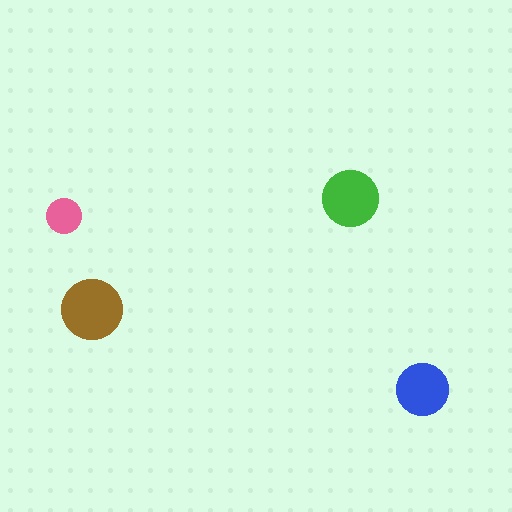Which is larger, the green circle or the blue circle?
The green one.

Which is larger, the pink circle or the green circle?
The green one.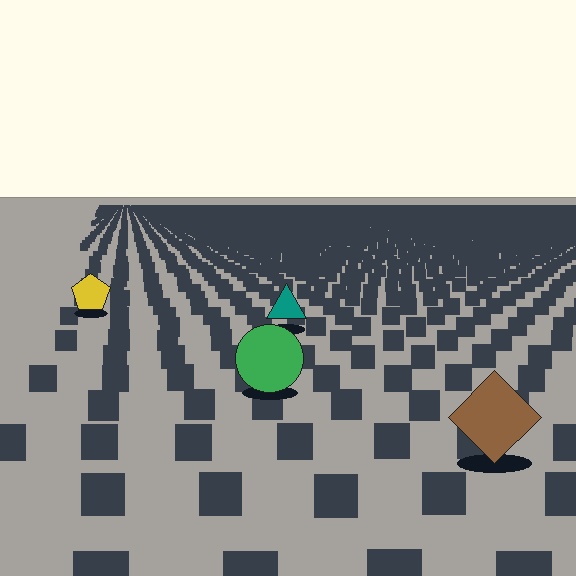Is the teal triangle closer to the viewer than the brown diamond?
No. The brown diamond is closer — you can tell from the texture gradient: the ground texture is coarser near it.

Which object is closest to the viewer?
The brown diamond is closest. The texture marks near it are larger and more spread out.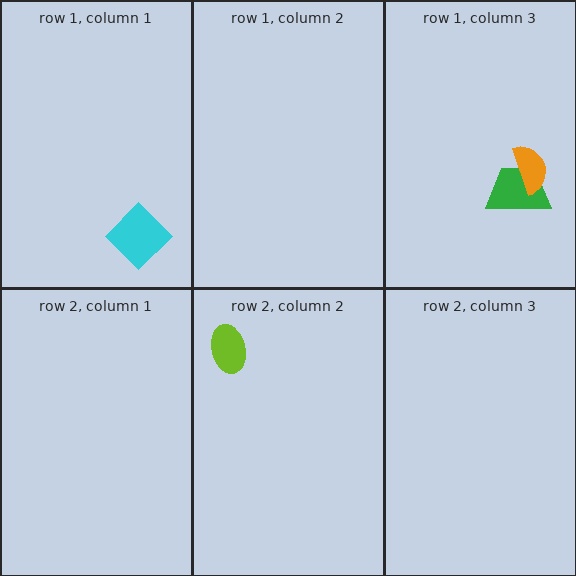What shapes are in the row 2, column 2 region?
The lime ellipse.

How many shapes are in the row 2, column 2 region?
1.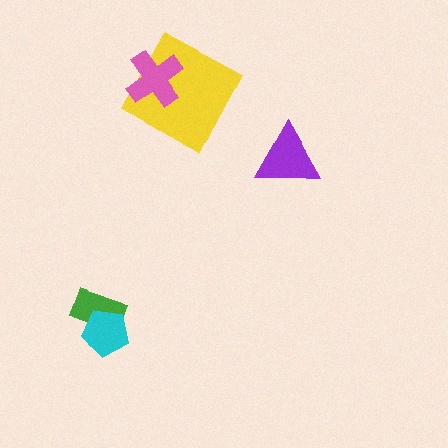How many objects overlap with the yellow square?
1 object overlaps with the yellow square.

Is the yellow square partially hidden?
Yes, it is partially covered by another shape.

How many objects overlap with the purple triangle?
0 objects overlap with the purple triangle.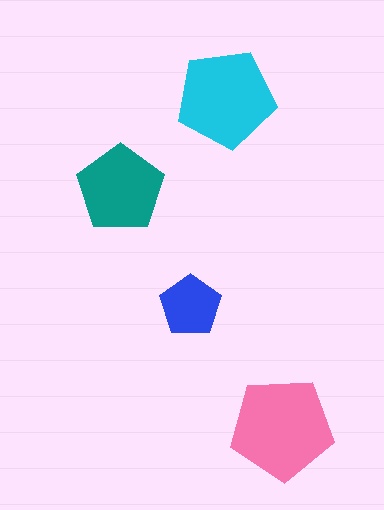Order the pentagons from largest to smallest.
the pink one, the cyan one, the teal one, the blue one.